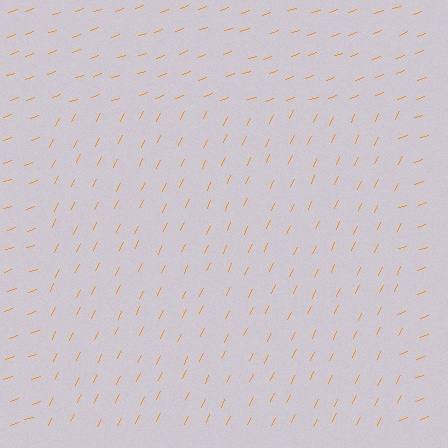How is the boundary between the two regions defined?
The boundary is defined purely by a change in line orientation (approximately 45 degrees difference). All lines are the same color and thickness.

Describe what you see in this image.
The image is filled with small orange line segments. A rectangle region in the image has lines oriented differently from the surrounding lines, creating a visible texture boundary.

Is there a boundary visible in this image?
Yes, there is a texture boundary formed by a change in line orientation.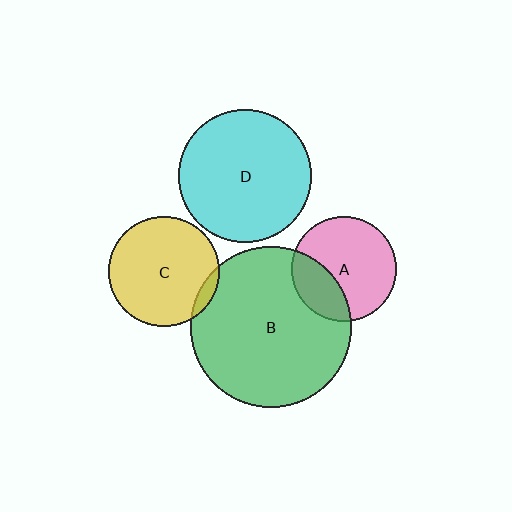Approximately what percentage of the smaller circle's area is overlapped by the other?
Approximately 30%.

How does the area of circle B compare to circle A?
Approximately 2.4 times.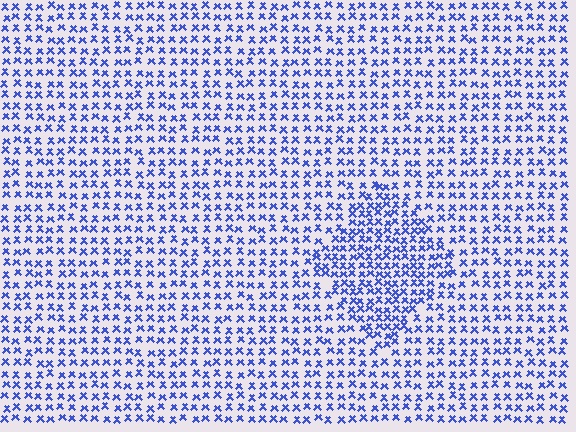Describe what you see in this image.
The image contains small blue elements arranged at two different densities. A diamond-shaped region is visible where the elements are more densely packed than the surrounding area.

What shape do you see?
I see a diamond.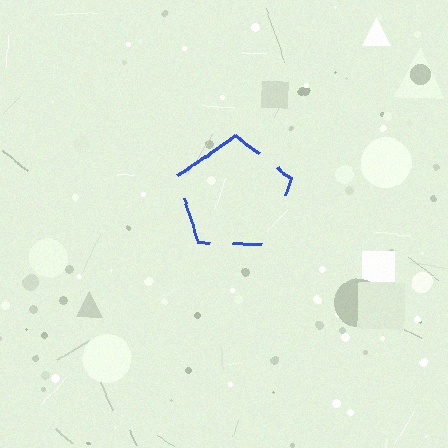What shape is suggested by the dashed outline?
The dashed outline suggests a pentagon.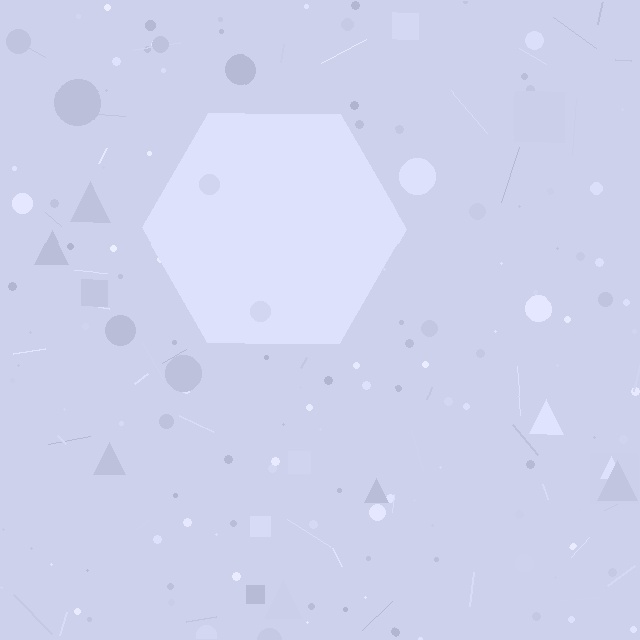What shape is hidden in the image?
A hexagon is hidden in the image.